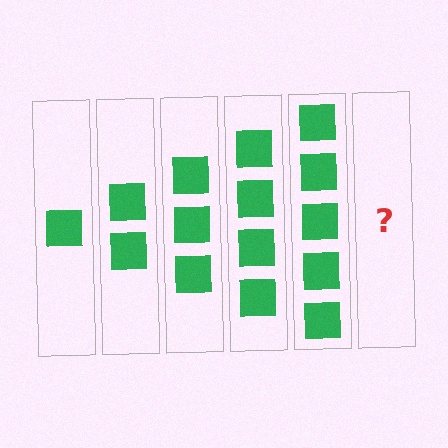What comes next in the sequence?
The next element should be 6 squares.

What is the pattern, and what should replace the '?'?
The pattern is that each step adds one more square. The '?' should be 6 squares.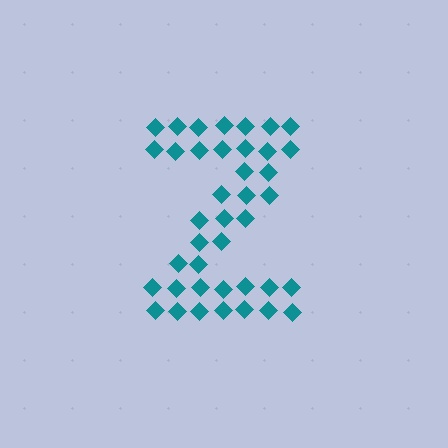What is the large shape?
The large shape is the letter Z.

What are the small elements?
The small elements are diamonds.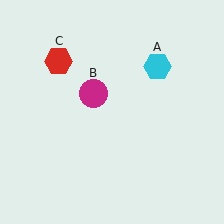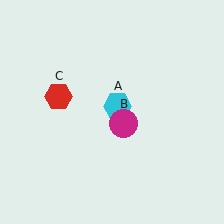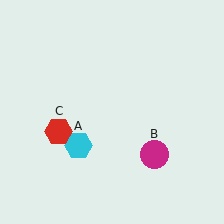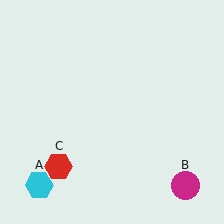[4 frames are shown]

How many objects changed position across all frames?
3 objects changed position: cyan hexagon (object A), magenta circle (object B), red hexagon (object C).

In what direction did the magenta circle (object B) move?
The magenta circle (object B) moved down and to the right.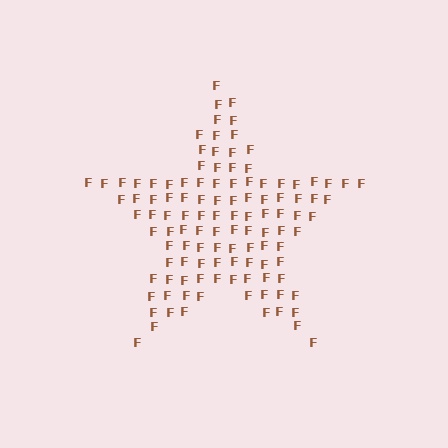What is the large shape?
The large shape is a star.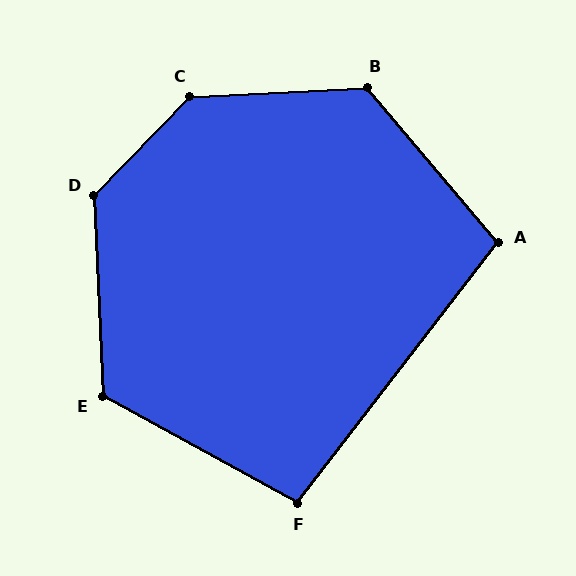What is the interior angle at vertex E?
Approximately 121 degrees (obtuse).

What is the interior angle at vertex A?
Approximately 102 degrees (obtuse).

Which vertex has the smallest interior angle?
F, at approximately 99 degrees.